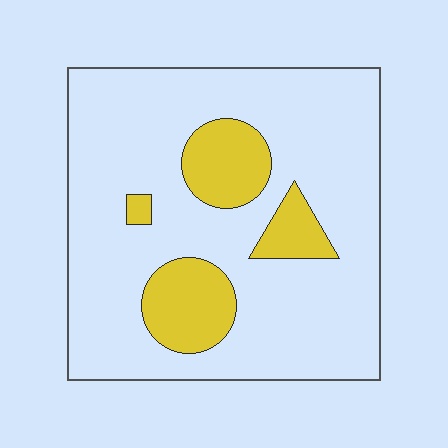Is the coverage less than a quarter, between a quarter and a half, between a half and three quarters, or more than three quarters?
Less than a quarter.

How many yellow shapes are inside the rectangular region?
4.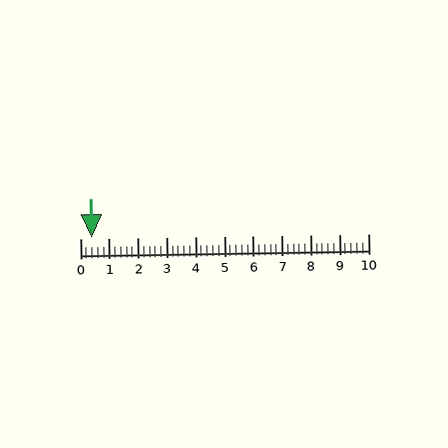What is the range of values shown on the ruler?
The ruler shows values from 0 to 10.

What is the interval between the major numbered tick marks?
The major tick marks are spaced 1 units apart.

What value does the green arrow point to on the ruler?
The green arrow points to approximately 0.4.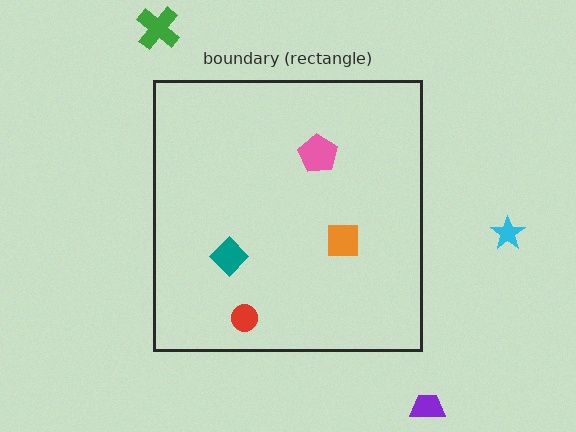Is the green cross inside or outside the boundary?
Outside.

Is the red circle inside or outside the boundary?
Inside.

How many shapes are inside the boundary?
4 inside, 3 outside.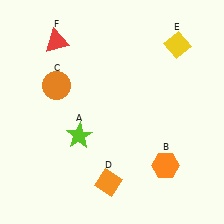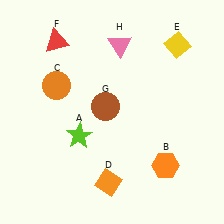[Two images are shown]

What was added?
A brown circle (G), a pink triangle (H) were added in Image 2.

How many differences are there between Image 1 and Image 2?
There are 2 differences between the two images.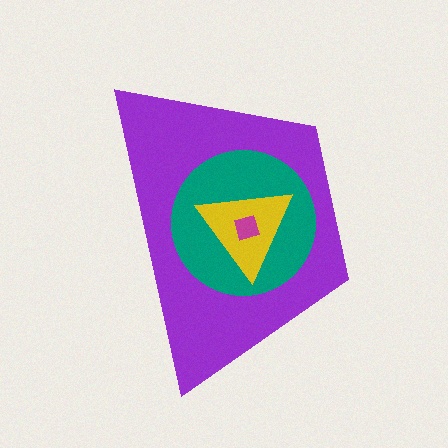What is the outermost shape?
The purple trapezoid.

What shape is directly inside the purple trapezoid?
The teal circle.